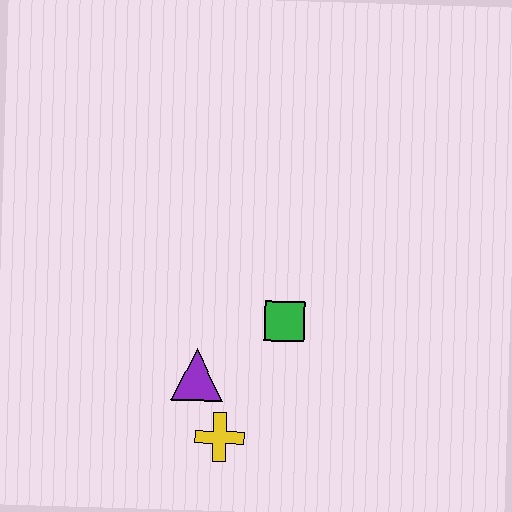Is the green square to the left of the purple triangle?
No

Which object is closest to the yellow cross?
The purple triangle is closest to the yellow cross.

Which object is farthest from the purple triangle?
The green square is farthest from the purple triangle.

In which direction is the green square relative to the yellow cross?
The green square is above the yellow cross.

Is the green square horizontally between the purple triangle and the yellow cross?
No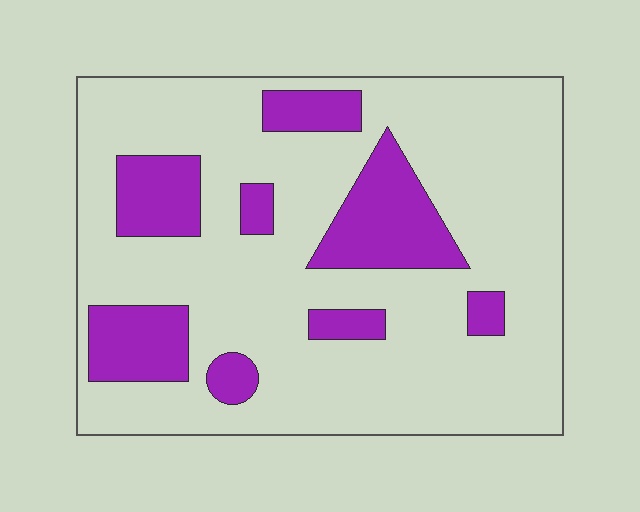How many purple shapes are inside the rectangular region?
8.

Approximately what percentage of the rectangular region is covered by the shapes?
Approximately 20%.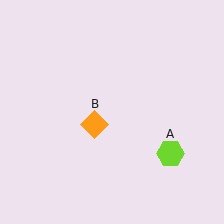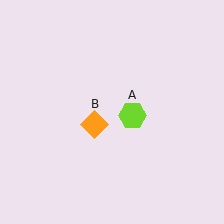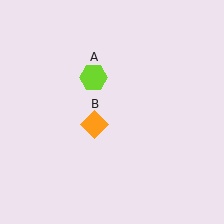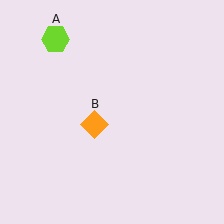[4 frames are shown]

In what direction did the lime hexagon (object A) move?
The lime hexagon (object A) moved up and to the left.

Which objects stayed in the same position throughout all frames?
Orange diamond (object B) remained stationary.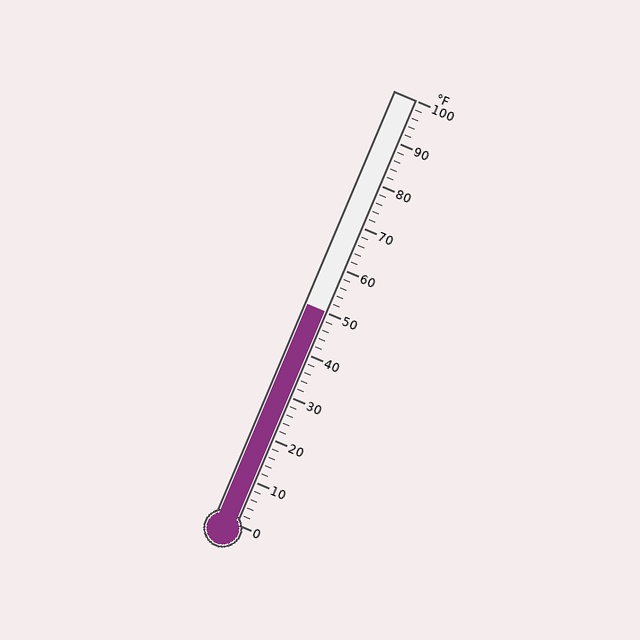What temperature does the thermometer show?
The thermometer shows approximately 50°F.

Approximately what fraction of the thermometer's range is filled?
The thermometer is filled to approximately 50% of its range.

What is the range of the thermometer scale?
The thermometer scale ranges from 0°F to 100°F.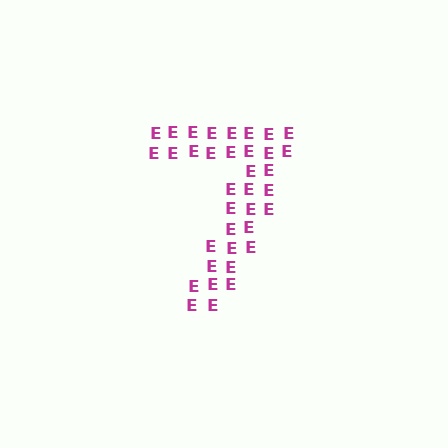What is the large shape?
The large shape is the digit 7.